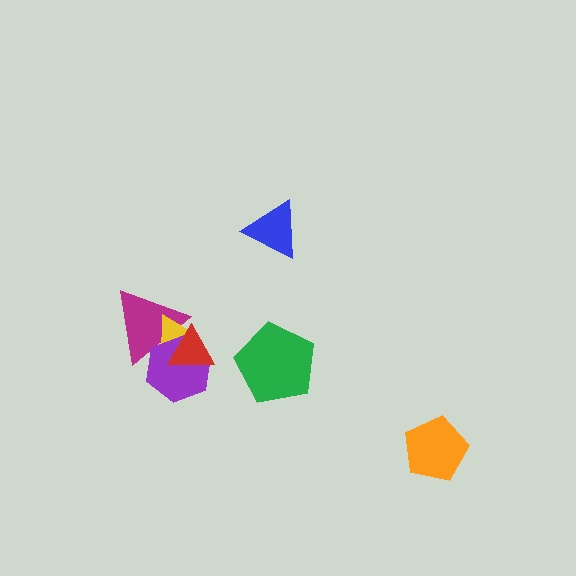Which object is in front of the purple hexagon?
The red triangle is in front of the purple hexagon.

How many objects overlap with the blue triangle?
0 objects overlap with the blue triangle.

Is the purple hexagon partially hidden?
Yes, it is partially covered by another shape.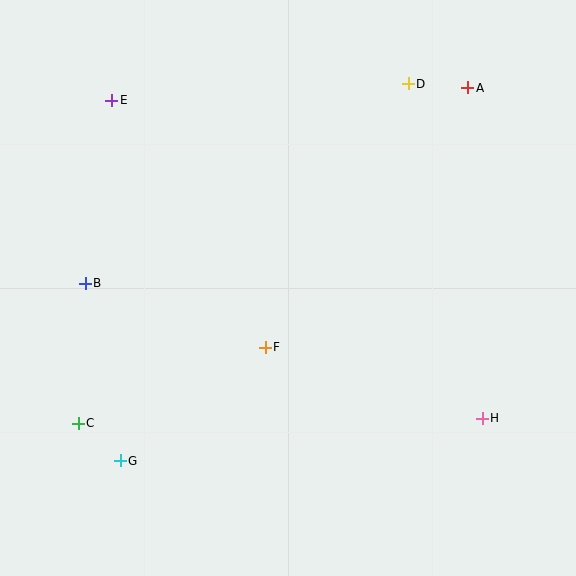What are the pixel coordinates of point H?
Point H is at (482, 418).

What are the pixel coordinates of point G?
Point G is at (120, 461).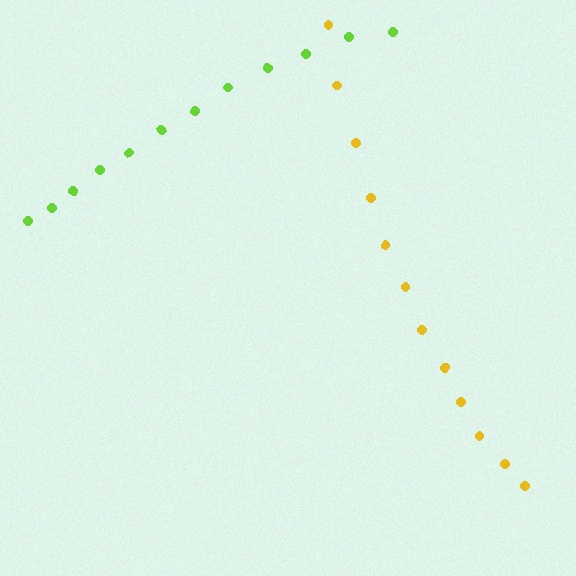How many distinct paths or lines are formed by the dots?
There are 2 distinct paths.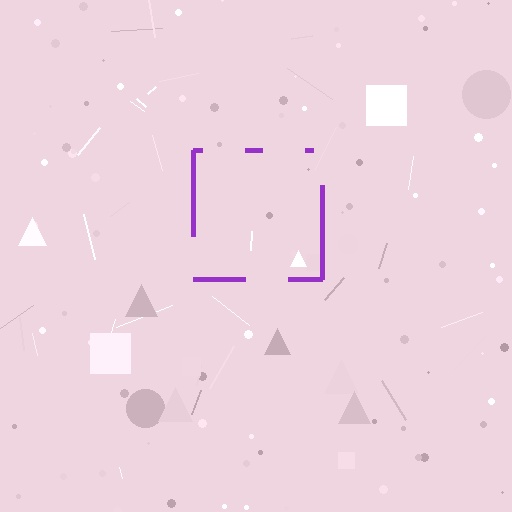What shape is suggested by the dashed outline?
The dashed outline suggests a square.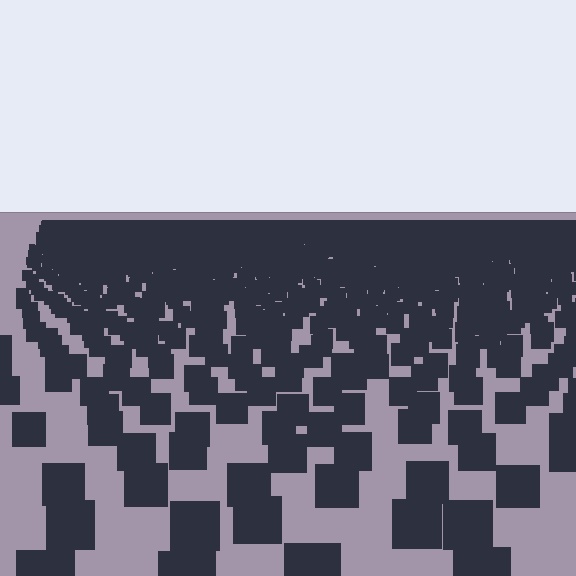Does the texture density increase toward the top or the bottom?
Density increases toward the top.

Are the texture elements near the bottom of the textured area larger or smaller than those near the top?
Larger. Near the bottom, elements are closer to the viewer and appear at a bigger on-screen size.